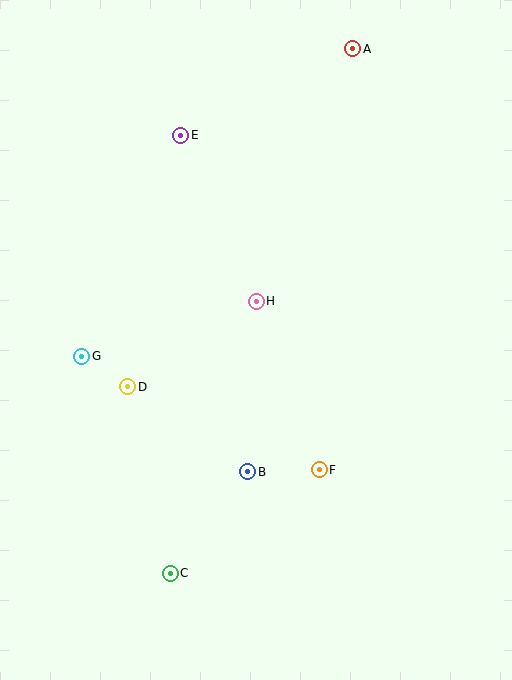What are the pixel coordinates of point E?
Point E is at (181, 135).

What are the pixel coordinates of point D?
Point D is at (128, 387).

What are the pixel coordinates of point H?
Point H is at (256, 301).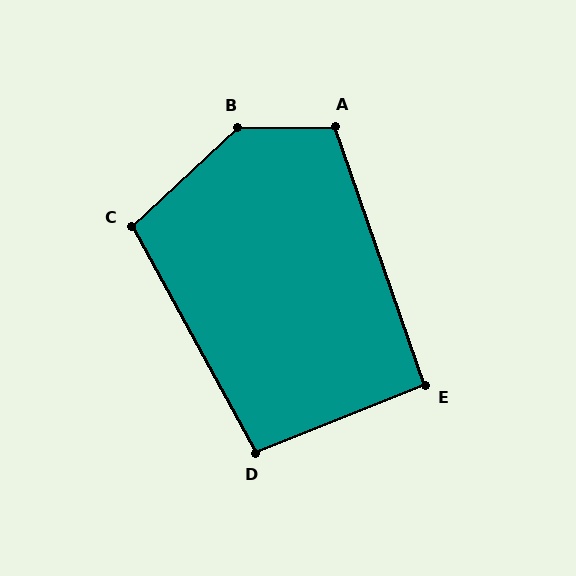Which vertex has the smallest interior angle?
E, at approximately 93 degrees.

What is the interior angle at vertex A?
Approximately 109 degrees (obtuse).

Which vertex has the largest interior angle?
B, at approximately 137 degrees.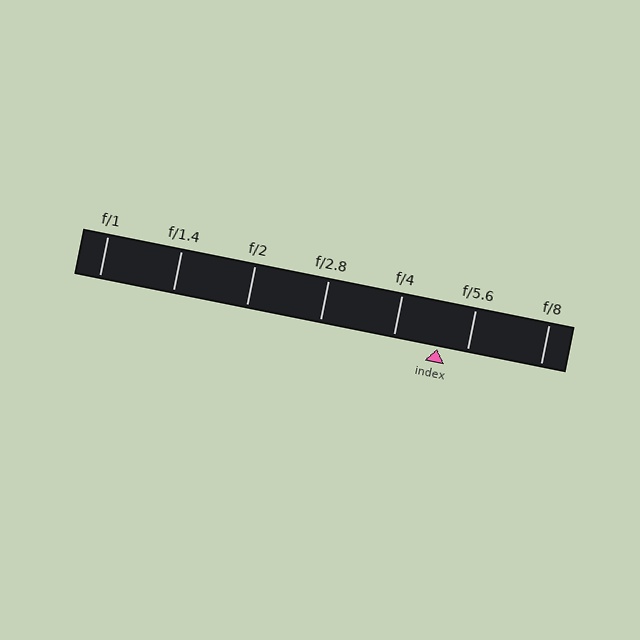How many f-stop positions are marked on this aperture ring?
There are 7 f-stop positions marked.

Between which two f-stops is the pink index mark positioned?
The index mark is between f/4 and f/5.6.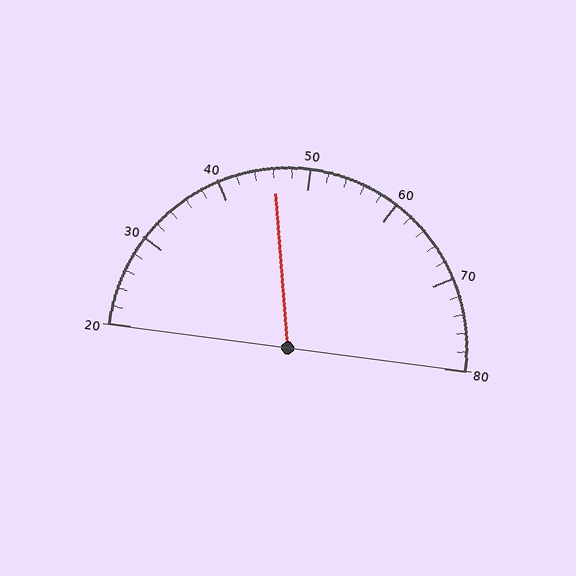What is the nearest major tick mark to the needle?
The nearest major tick mark is 50.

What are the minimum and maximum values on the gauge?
The gauge ranges from 20 to 80.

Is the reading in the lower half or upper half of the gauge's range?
The reading is in the lower half of the range (20 to 80).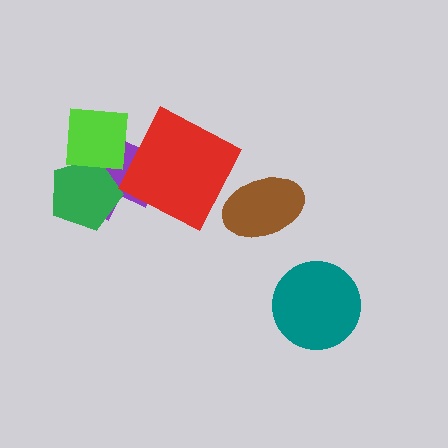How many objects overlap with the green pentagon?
2 objects overlap with the green pentagon.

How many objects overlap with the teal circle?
0 objects overlap with the teal circle.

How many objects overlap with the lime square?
2 objects overlap with the lime square.